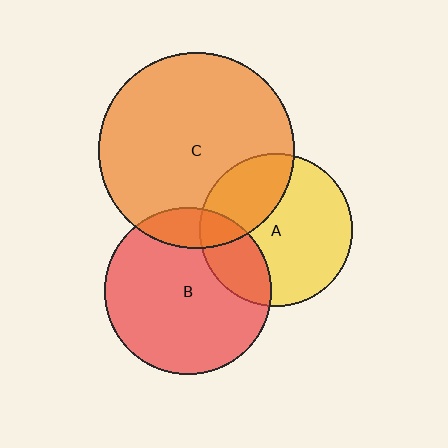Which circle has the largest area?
Circle C (orange).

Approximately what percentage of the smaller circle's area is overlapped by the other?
Approximately 15%.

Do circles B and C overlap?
Yes.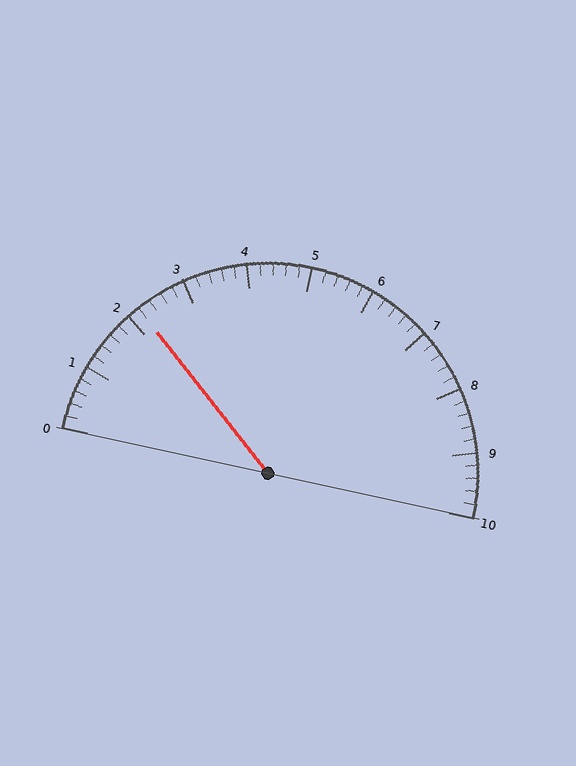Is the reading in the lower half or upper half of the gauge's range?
The reading is in the lower half of the range (0 to 10).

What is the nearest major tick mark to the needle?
The nearest major tick mark is 2.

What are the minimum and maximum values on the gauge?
The gauge ranges from 0 to 10.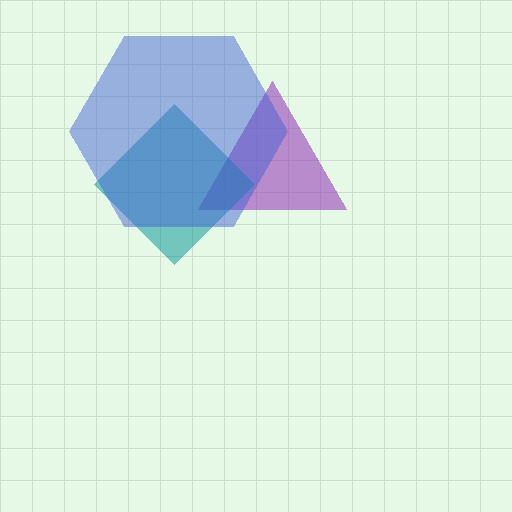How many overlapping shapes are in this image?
There are 3 overlapping shapes in the image.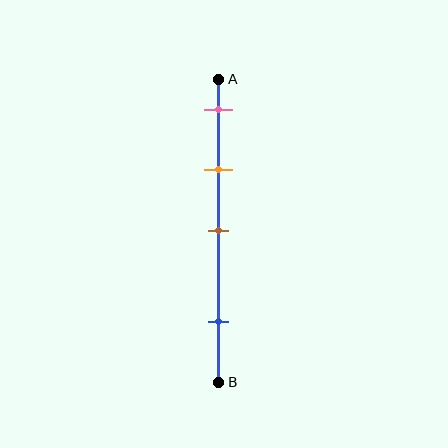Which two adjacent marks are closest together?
The pink and orange marks are the closest adjacent pair.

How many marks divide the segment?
There are 4 marks dividing the segment.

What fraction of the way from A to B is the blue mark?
The blue mark is approximately 80% (0.8) of the way from A to B.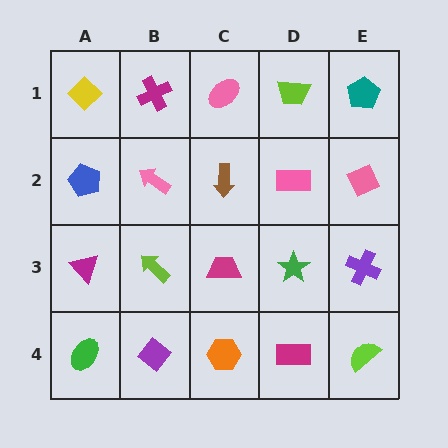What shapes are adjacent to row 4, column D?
A green star (row 3, column D), an orange hexagon (row 4, column C), a lime semicircle (row 4, column E).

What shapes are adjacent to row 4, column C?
A magenta trapezoid (row 3, column C), a purple diamond (row 4, column B), a magenta rectangle (row 4, column D).